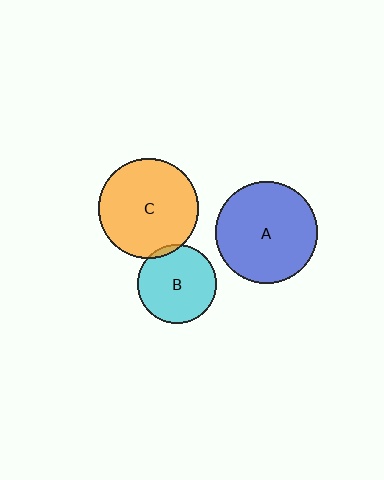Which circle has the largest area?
Circle A (blue).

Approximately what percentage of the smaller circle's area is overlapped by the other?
Approximately 5%.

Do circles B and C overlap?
Yes.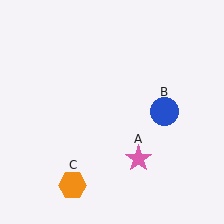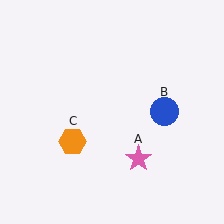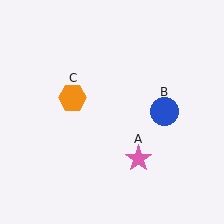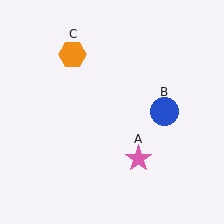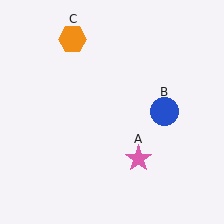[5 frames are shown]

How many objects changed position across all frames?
1 object changed position: orange hexagon (object C).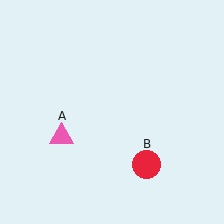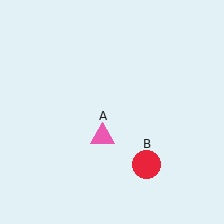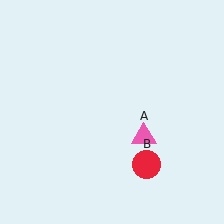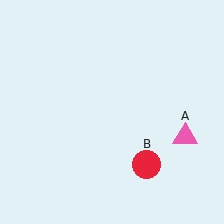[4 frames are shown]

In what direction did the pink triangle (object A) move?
The pink triangle (object A) moved right.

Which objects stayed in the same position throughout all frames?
Red circle (object B) remained stationary.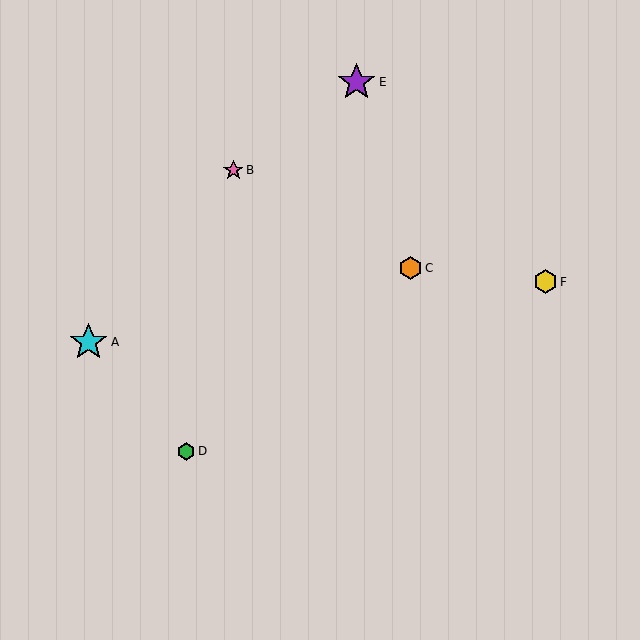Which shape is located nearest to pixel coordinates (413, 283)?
The orange hexagon (labeled C) at (410, 268) is nearest to that location.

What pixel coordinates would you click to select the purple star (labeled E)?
Click at (357, 82) to select the purple star E.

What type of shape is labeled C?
Shape C is an orange hexagon.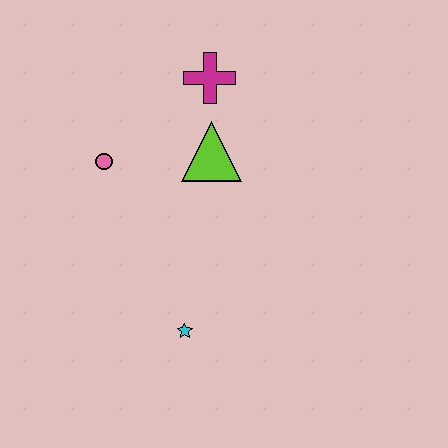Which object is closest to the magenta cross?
The lime triangle is closest to the magenta cross.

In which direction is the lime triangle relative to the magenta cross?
The lime triangle is below the magenta cross.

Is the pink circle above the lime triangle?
No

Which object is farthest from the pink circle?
The cyan star is farthest from the pink circle.